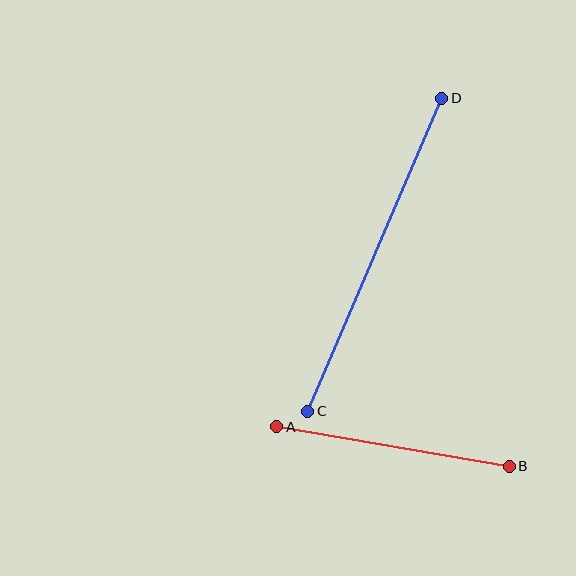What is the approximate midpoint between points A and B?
The midpoint is at approximately (393, 447) pixels.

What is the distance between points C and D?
The distance is approximately 341 pixels.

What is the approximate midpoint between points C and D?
The midpoint is at approximately (375, 255) pixels.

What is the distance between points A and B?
The distance is approximately 235 pixels.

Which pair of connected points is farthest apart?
Points C and D are farthest apart.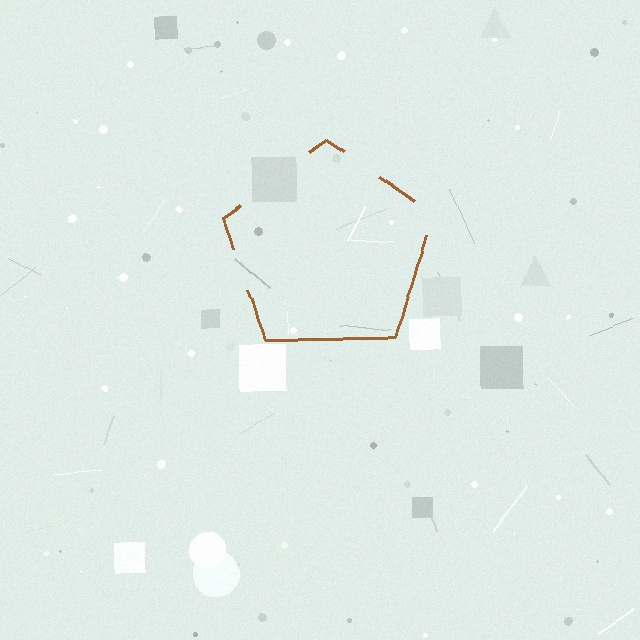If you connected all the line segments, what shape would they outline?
They would outline a pentagon.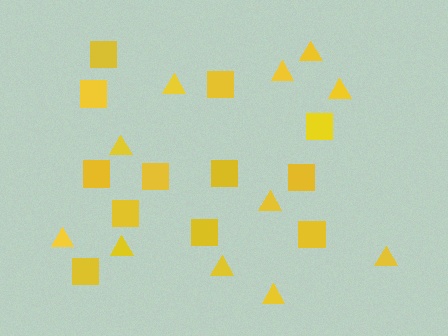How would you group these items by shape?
There are 2 groups: one group of triangles (11) and one group of squares (12).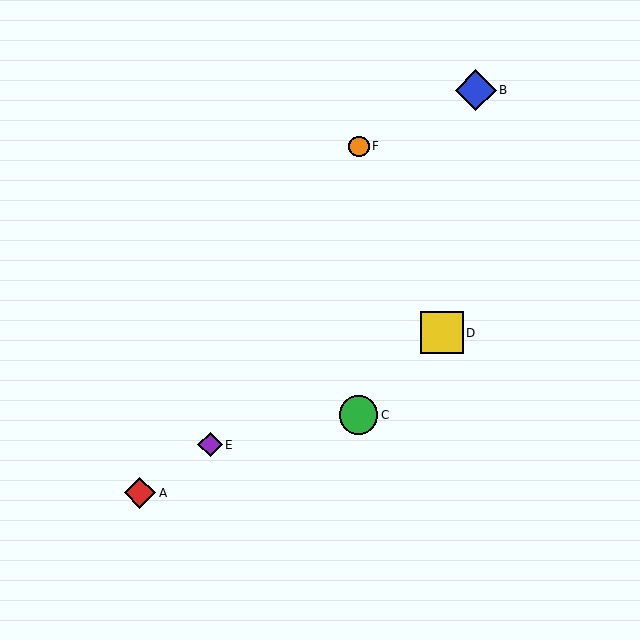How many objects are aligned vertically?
2 objects (C, F) are aligned vertically.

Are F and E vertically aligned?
No, F is at x≈359 and E is at x≈210.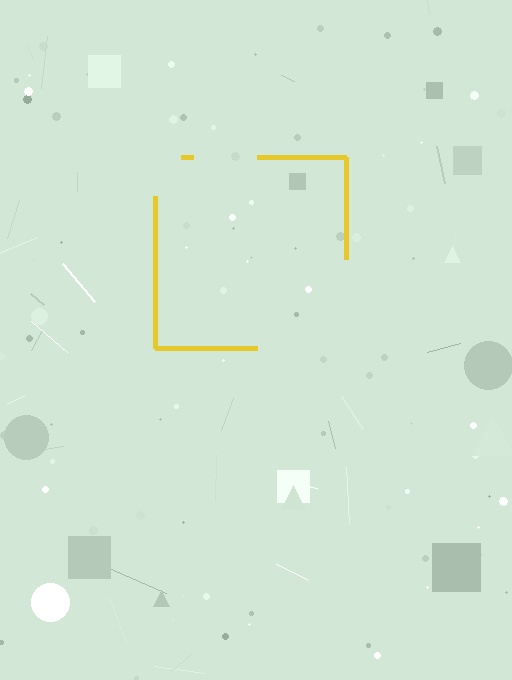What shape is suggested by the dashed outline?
The dashed outline suggests a square.